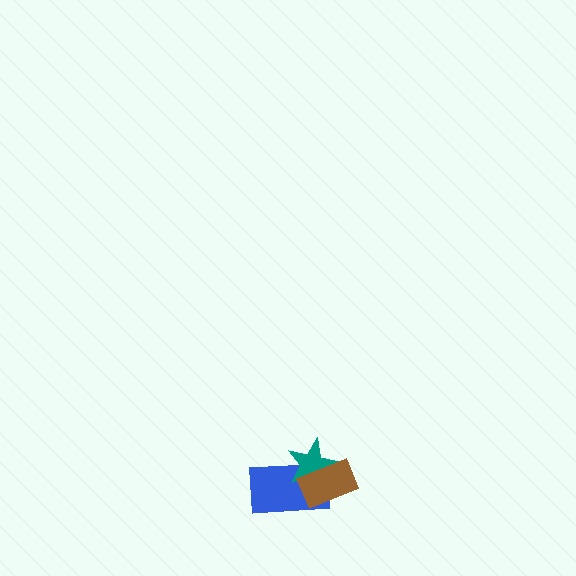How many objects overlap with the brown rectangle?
2 objects overlap with the brown rectangle.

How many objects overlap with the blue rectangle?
2 objects overlap with the blue rectangle.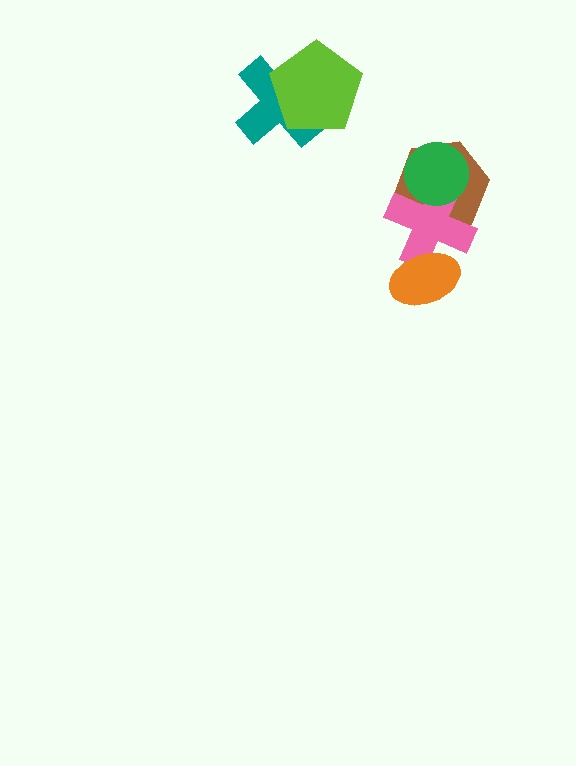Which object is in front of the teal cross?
The lime pentagon is in front of the teal cross.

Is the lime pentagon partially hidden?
No, no other shape covers it.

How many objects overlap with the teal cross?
1 object overlaps with the teal cross.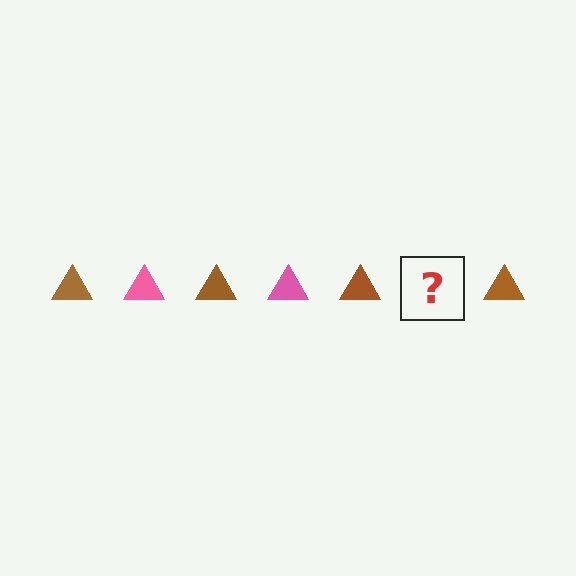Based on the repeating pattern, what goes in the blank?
The blank should be a pink triangle.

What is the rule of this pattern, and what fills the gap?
The rule is that the pattern cycles through brown, pink triangles. The gap should be filled with a pink triangle.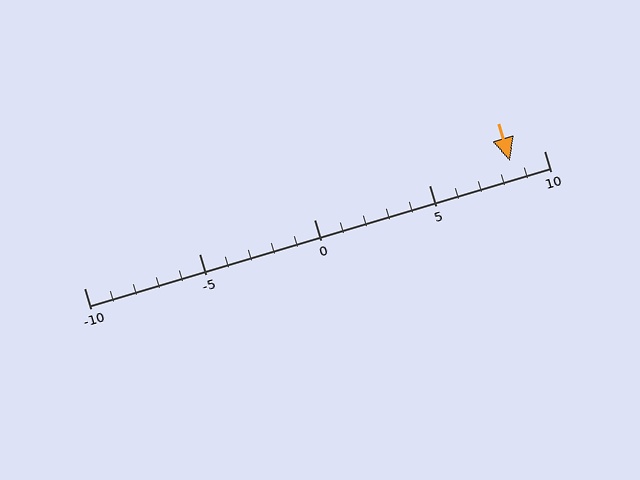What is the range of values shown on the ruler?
The ruler shows values from -10 to 10.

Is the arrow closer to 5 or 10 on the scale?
The arrow is closer to 10.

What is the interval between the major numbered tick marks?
The major tick marks are spaced 5 units apart.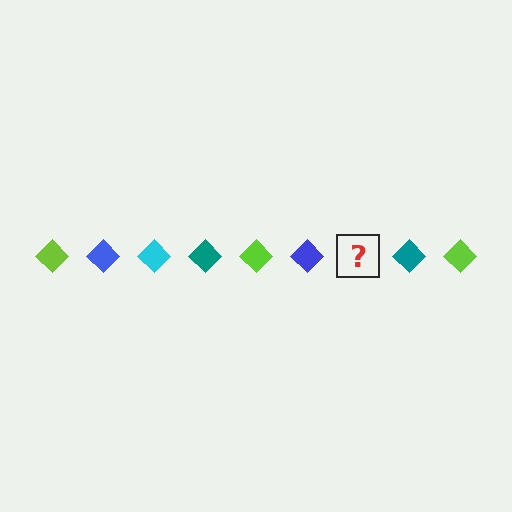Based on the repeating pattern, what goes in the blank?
The blank should be a cyan diamond.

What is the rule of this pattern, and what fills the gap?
The rule is that the pattern cycles through lime, blue, cyan, teal diamonds. The gap should be filled with a cyan diamond.